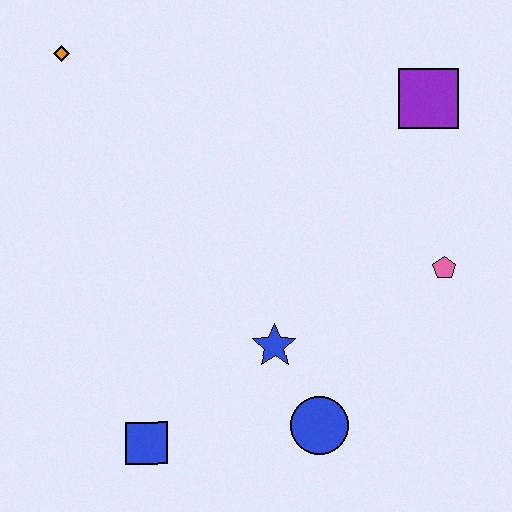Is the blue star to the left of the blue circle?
Yes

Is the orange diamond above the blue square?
Yes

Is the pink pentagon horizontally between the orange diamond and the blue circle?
No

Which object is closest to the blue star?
The blue circle is closest to the blue star.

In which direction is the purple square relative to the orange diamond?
The purple square is to the right of the orange diamond.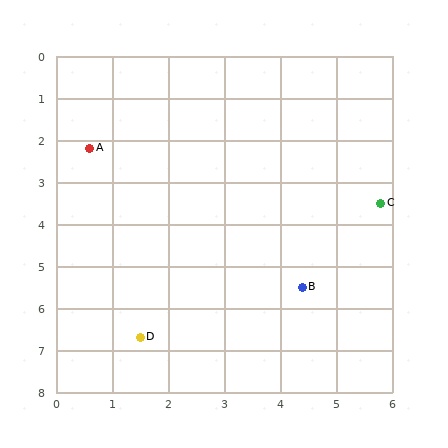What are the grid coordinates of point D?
Point D is at approximately (1.5, 6.7).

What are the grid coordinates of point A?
Point A is at approximately (0.6, 2.2).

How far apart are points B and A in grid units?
Points B and A are about 5.0 grid units apart.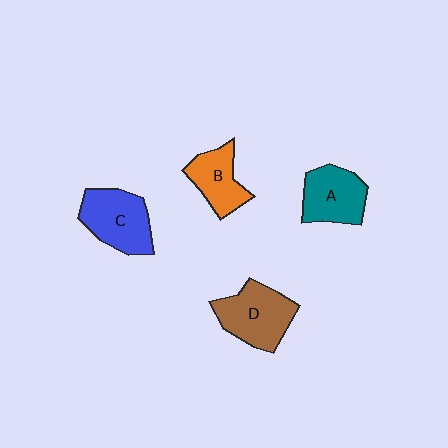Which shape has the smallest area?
Shape B (orange).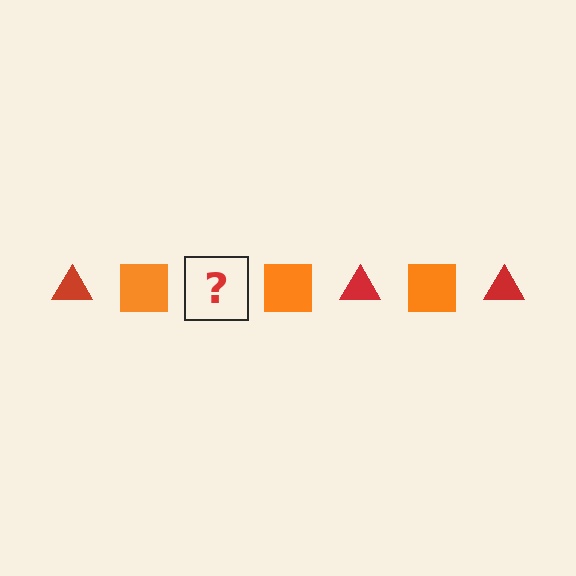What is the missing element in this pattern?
The missing element is a red triangle.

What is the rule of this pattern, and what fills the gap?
The rule is that the pattern alternates between red triangle and orange square. The gap should be filled with a red triangle.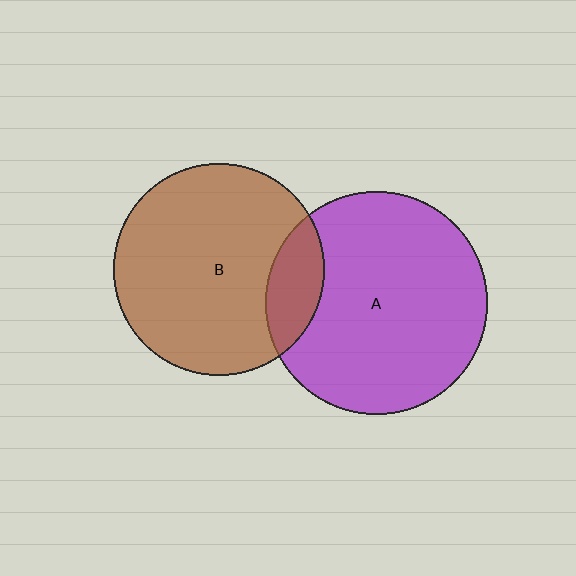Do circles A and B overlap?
Yes.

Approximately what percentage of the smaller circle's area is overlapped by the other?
Approximately 15%.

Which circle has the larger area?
Circle A (purple).